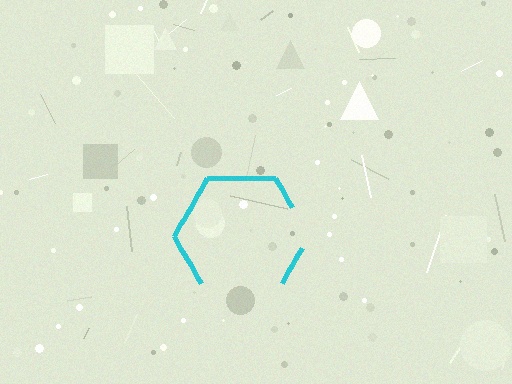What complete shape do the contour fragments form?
The contour fragments form a hexagon.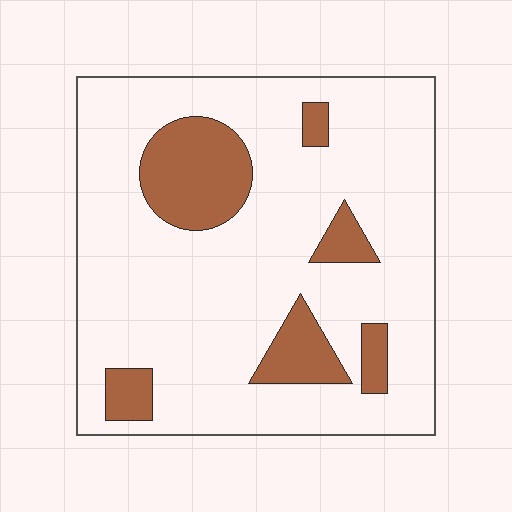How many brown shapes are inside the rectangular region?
6.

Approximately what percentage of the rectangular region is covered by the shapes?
Approximately 20%.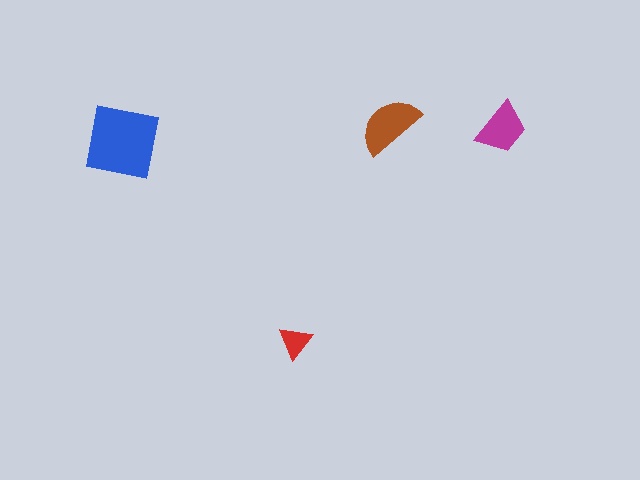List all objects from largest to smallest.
The blue square, the brown semicircle, the magenta trapezoid, the red triangle.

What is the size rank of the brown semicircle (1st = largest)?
2nd.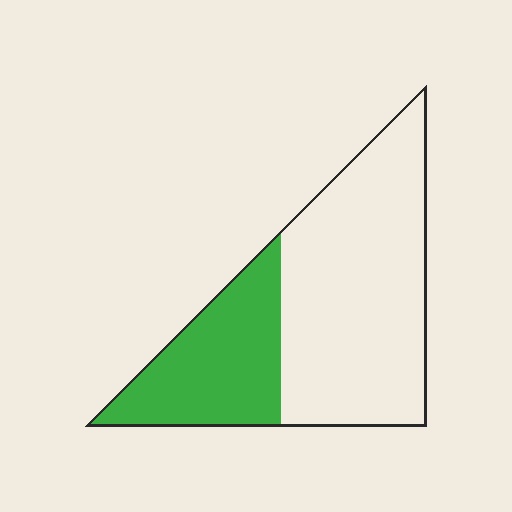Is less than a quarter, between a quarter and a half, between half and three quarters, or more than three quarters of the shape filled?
Between a quarter and a half.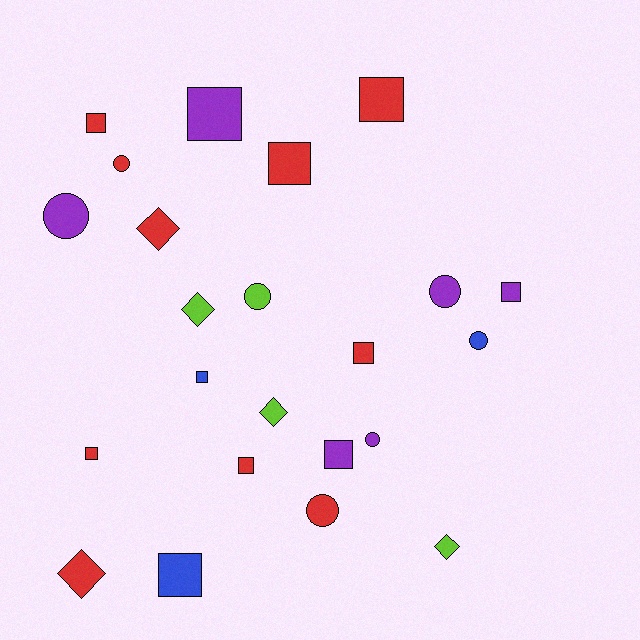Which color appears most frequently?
Red, with 10 objects.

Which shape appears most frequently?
Square, with 11 objects.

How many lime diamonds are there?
There are 3 lime diamonds.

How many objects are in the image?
There are 23 objects.